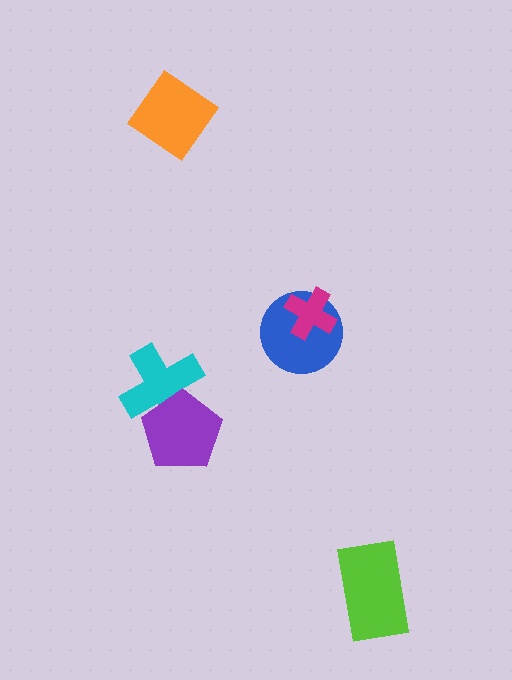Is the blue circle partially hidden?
Yes, it is partially covered by another shape.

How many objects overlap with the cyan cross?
1 object overlaps with the cyan cross.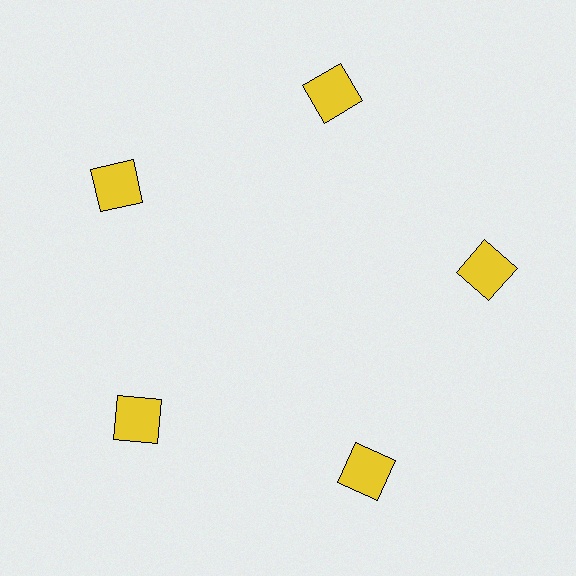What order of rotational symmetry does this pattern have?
This pattern has 5-fold rotational symmetry.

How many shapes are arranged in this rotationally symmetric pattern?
There are 5 shapes, arranged in 5 groups of 1.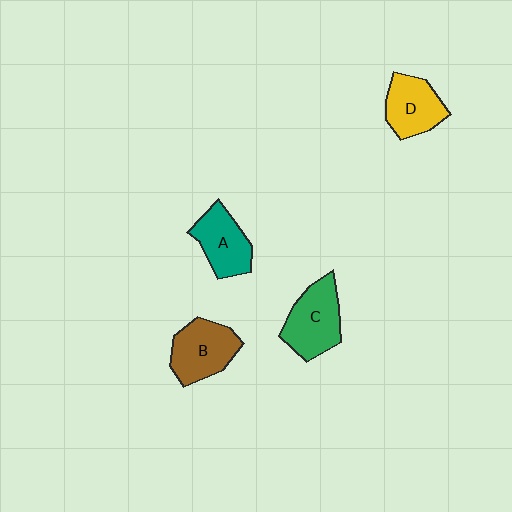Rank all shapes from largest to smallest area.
From largest to smallest: C (green), B (brown), D (yellow), A (teal).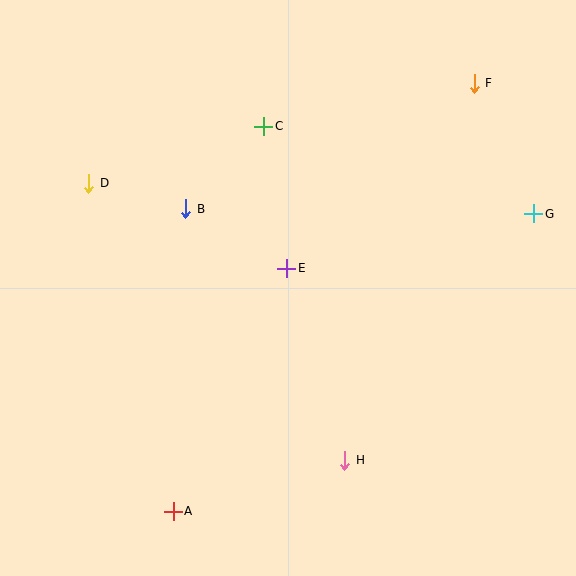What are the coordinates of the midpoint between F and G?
The midpoint between F and G is at (504, 148).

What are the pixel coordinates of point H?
Point H is at (345, 460).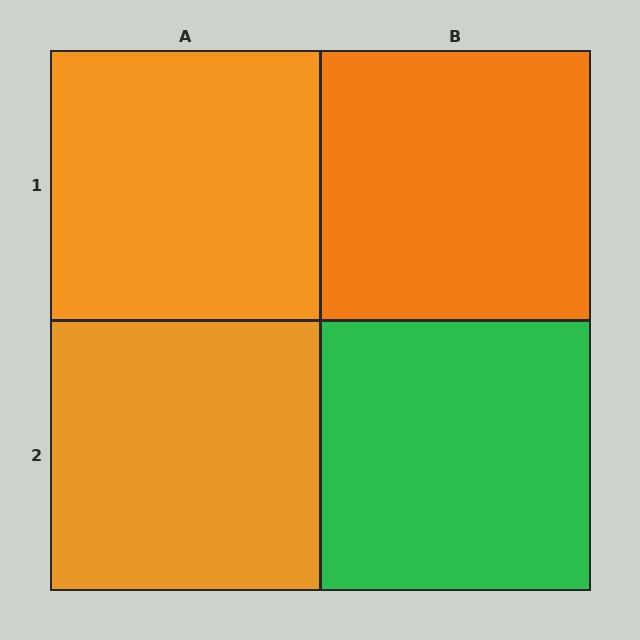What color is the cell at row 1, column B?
Orange.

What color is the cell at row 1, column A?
Orange.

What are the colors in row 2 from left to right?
Orange, green.